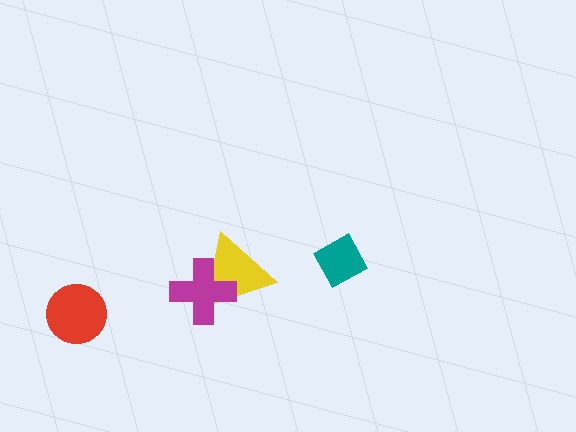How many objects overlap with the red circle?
0 objects overlap with the red circle.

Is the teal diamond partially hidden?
No, no other shape covers it.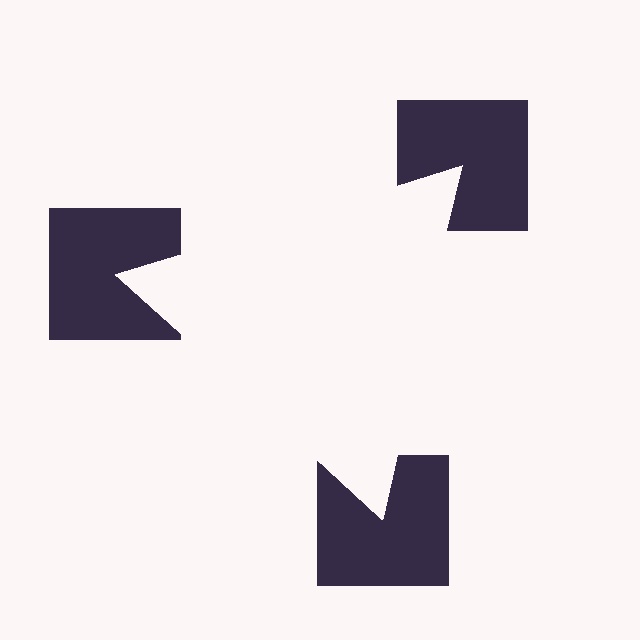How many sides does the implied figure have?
3 sides.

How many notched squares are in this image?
There are 3 — one at each vertex of the illusory triangle.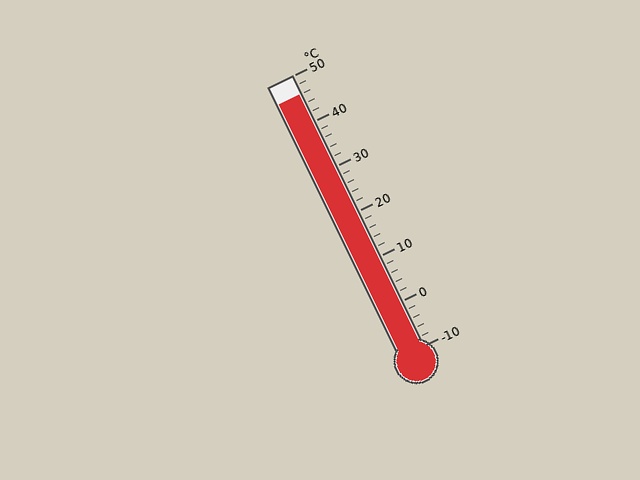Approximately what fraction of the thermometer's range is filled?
The thermometer is filled to approximately 95% of its range.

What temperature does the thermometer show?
The thermometer shows approximately 46°C.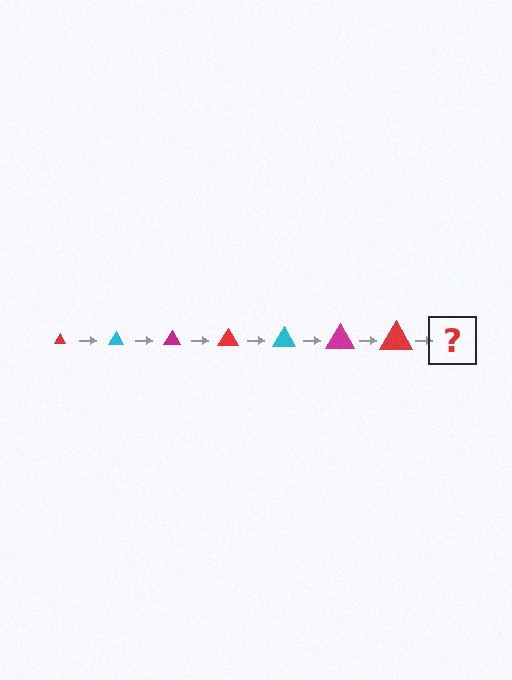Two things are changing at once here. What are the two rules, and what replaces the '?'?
The two rules are that the triangle grows larger each step and the color cycles through red, cyan, and magenta. The '?' should be a cyan triangle, larger than the previous one.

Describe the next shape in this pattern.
It should be a cyan triangle, larger than the previous one.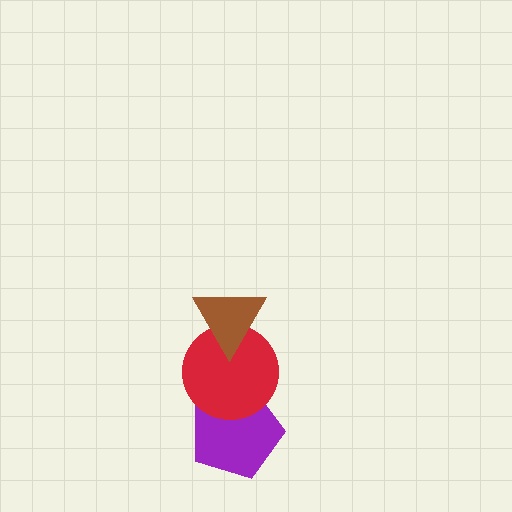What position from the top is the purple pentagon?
The purple pentagon is 3rd from the top.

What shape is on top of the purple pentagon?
The red circle is on top of the purple pentagon.